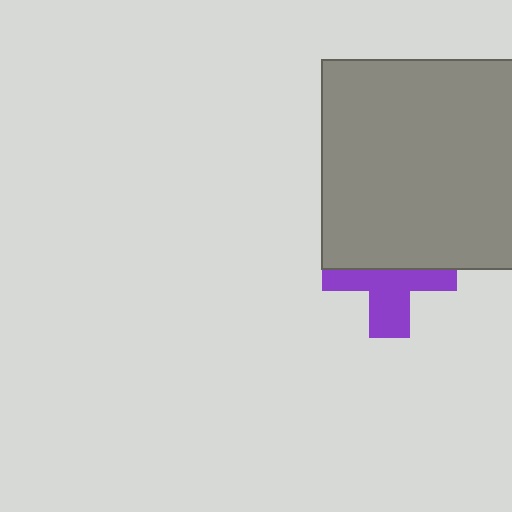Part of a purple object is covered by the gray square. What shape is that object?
It is a cross.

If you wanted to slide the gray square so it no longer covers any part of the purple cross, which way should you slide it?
Slide it up — that is the most direct way to separate the two shapes.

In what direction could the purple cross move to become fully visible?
The purple cross could move down. That would shift it out from behind the gray square entirely.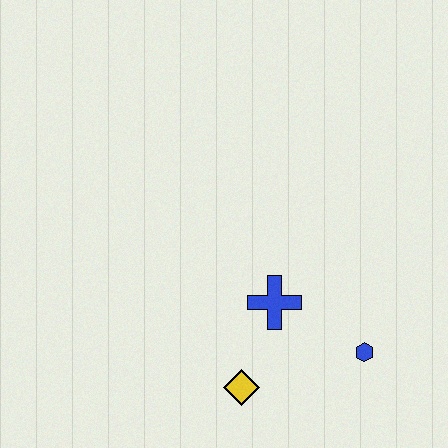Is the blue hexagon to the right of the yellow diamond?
Yes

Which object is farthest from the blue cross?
The blue hexagon is farthest from the blue cross.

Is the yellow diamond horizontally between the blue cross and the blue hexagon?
No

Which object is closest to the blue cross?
The yellow diamond is closest to the blue cross.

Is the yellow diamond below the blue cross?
Yes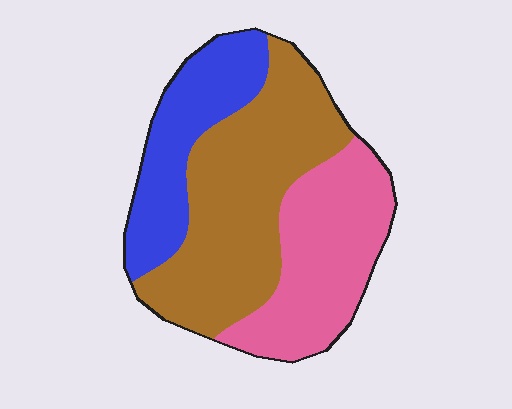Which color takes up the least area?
Blue, at roughly 25%.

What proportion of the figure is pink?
Pink covers around 30% of the figure.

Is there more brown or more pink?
Brown.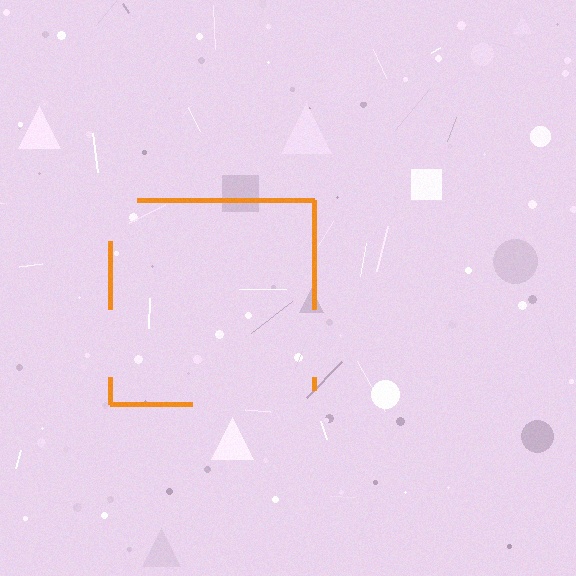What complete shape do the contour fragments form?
The contour fragments form a square.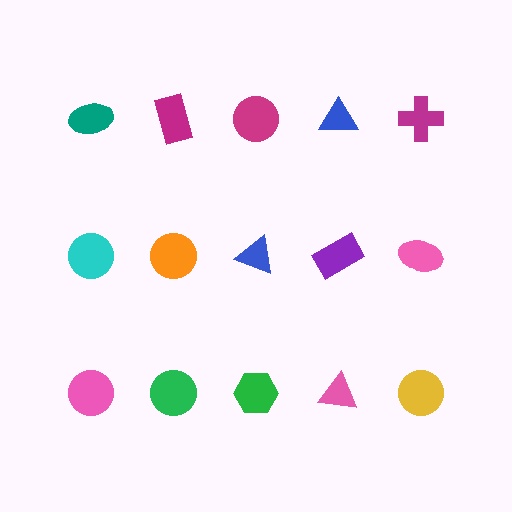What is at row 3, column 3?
A green hexagon.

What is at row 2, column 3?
A blue triangle.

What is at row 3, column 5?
A yellow circle.